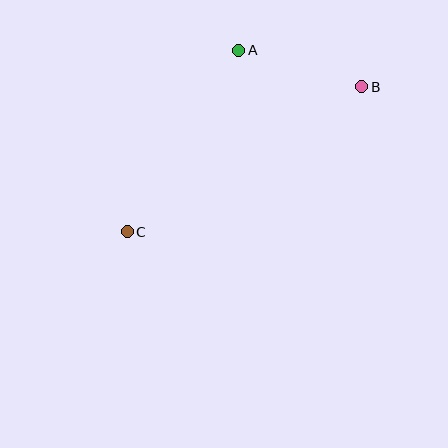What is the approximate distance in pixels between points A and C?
The distance between A and C is approximately 213 pixels.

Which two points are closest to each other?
Points A and B are closest to each other.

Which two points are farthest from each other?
Points B and C are farthest from each other.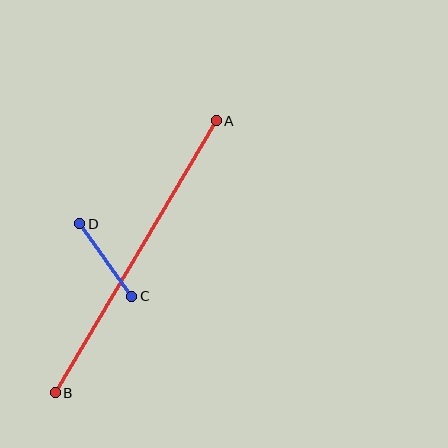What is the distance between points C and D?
The distance is approximately 89 pixels.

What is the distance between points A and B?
The distance is approximately 316 pixels.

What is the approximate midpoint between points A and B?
The midpoint is at approximately (136, 257) pixels.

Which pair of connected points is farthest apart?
Points A and B are farthest apart.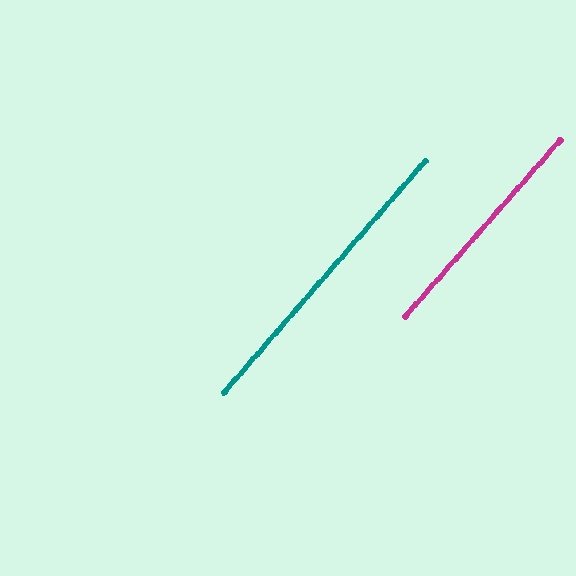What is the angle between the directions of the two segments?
Approximately 0 degrees.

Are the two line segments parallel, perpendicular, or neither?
Parallel — their directions differ by only 0.5°.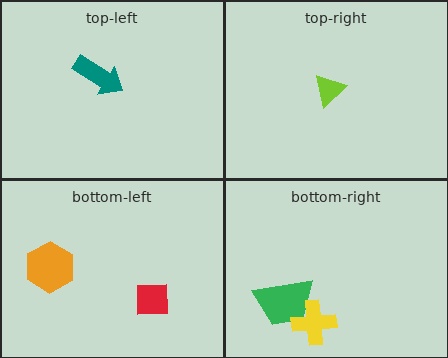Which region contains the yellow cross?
The bottom-right region.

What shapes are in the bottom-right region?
The green trapezoid, the yellow cross.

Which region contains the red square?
The bottom-left region.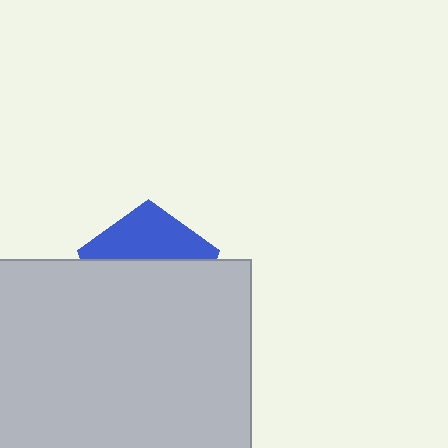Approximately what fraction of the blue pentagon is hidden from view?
Roughly 63% of the blue pentagon is hidden behind the light gray rectangle.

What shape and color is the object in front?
The object in front is a light gray rectangle.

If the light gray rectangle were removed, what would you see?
You would see the complete blue pentagon.